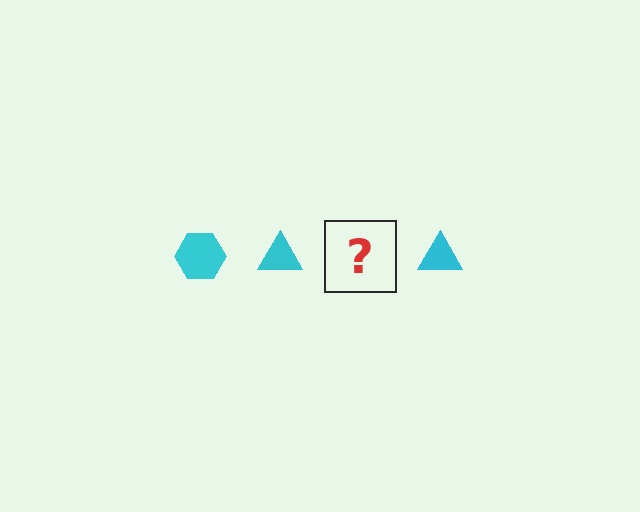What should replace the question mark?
The question mark should be replaced with a cyan hexagon.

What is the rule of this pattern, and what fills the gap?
The rule is that the pattern cycles through hexagon, triangle shapes in cyan. The gap should be filled with a cyan hexagon.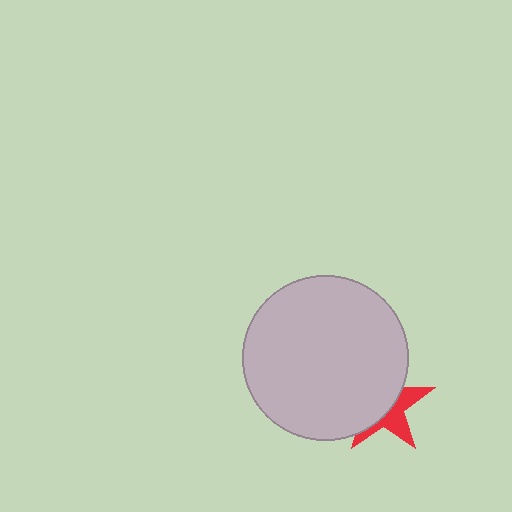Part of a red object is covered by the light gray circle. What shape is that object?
It is a star.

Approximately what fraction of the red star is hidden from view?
Roughly 59% of the red star is hidden behind the light gray circle.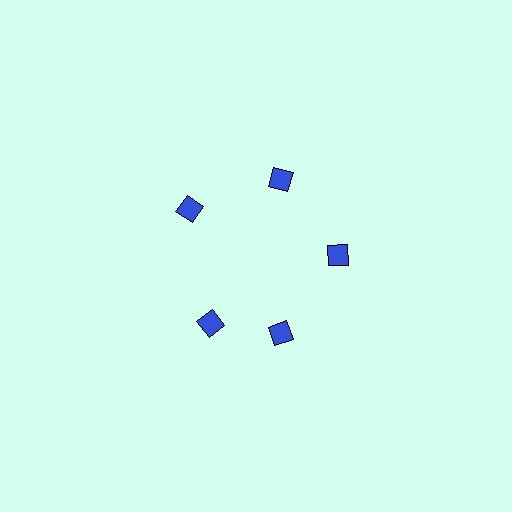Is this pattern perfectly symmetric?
No. The 5 blue diamonds are arranged in a ring, but one element near the 8 o'clock position is rotated out of alignment along the ring, breaking the 5-fold rotational symmetry.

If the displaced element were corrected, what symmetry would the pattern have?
It would have 5-fold rotational symmetry — the pattern would map onto itself every 72 degrees.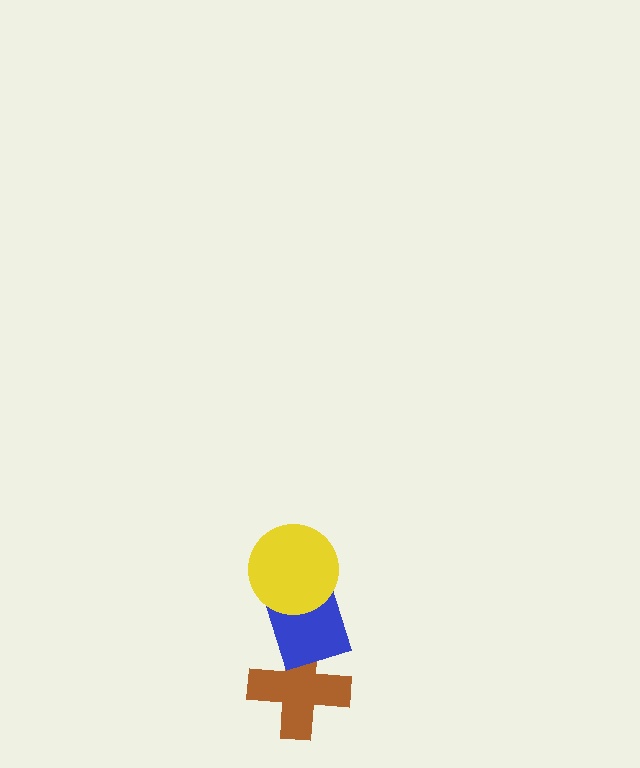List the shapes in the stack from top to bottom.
From top to bottom: the yellow circle, the blue diamond, the brown cross.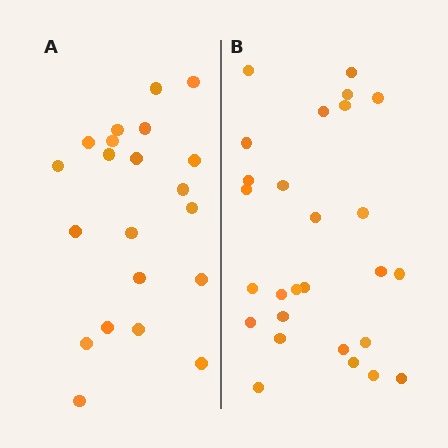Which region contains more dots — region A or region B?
Region B (the right region) has more dots.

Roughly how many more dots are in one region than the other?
Region B has about 6 more dots than region A.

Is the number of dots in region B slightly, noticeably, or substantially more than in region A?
Region B has noticeably more, but not dramatically so. The ratio is roughly 1.3 to 1.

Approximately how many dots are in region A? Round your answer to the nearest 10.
About 20 dots. (The exact count is 21, which rounds to 20.)